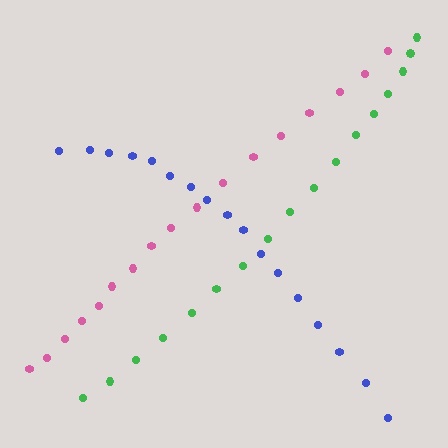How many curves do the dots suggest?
There are 3 distinct paths.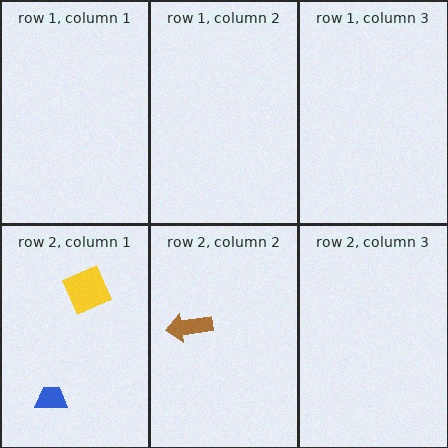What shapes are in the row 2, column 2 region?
The brown arrow.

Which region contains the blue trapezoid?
The row 2, column 1 region.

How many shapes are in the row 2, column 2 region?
1.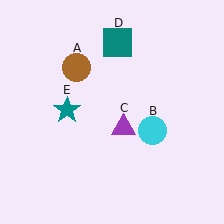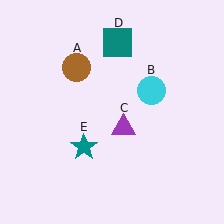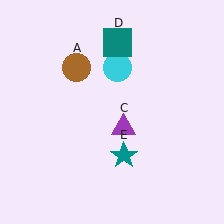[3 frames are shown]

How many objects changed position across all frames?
2 objects changed position: cyan circle (object B), teal star (object E).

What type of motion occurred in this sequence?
The cyan circle (object B), teal star (object E) rotated counterclockwise around the center of the scene.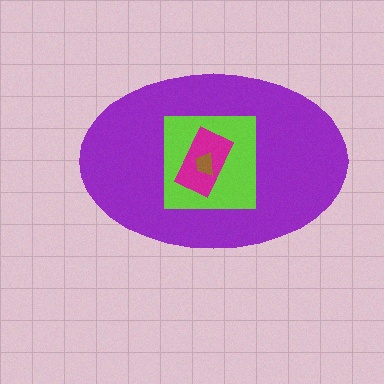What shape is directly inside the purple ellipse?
The lime square.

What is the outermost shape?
The purple ellipse.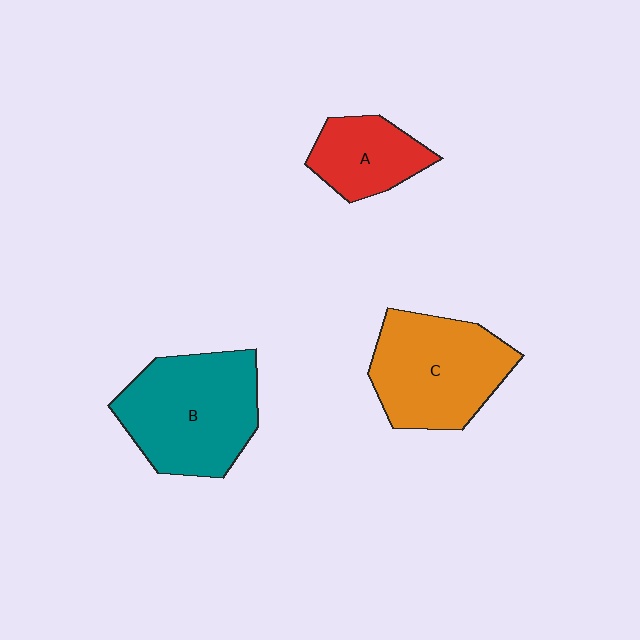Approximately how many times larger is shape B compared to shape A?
Approximately 1.9 times.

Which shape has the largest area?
Shape B (teal).